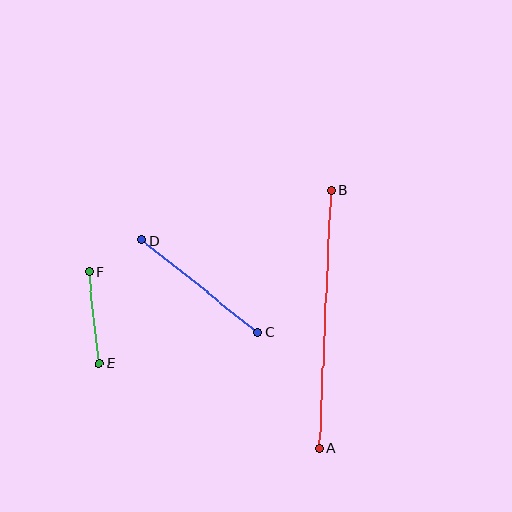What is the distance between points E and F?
The distance is approximately 92 pixels.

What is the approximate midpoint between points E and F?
The midpoint is at approximately (94, 317) pixels.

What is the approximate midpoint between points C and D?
The midpoint is at approximately (200, 286) pixels.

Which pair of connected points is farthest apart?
Points A and B are farthest apart.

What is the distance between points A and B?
The distance is approximately 258 pixels.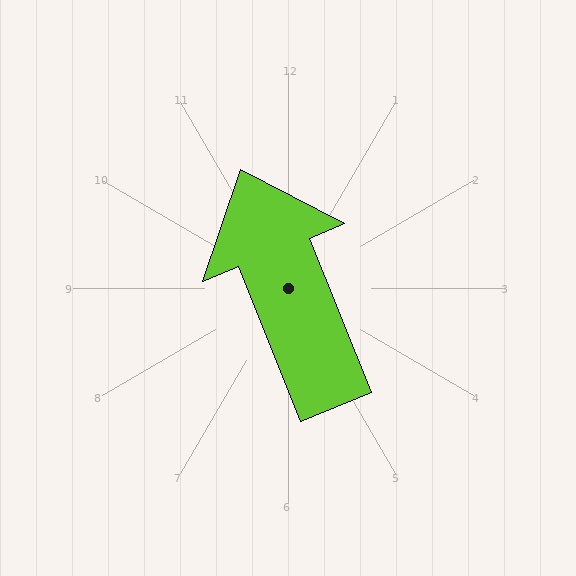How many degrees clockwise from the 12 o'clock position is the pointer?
Approximately 338 degrees.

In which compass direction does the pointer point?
North.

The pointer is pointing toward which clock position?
Roughly 11 o'clock.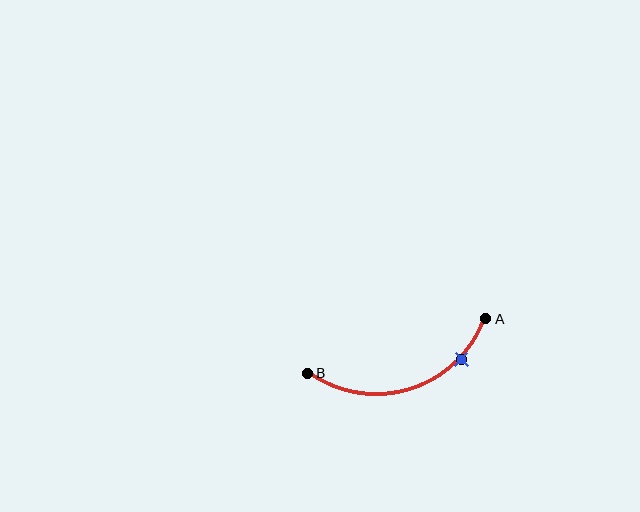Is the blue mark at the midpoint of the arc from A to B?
No. The blue mark lies on the arc but is closer to endpoint A. The arc midpoint would be at the point on the curve equidistant along the arc from both A and B.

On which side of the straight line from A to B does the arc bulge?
The arc bulges below the straight line connecting A and B.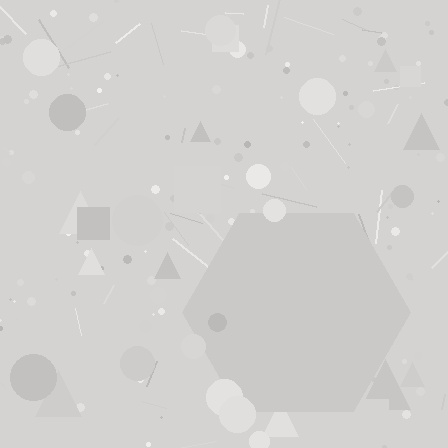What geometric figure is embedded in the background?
A hexagon is embedded in the background.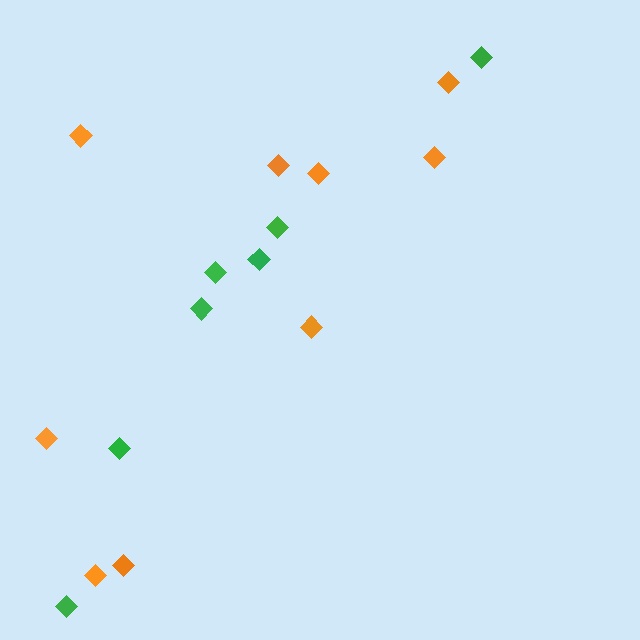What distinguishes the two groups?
There are 2 groups: one group of green diamonds (7) and one group of orange diamonds (9).